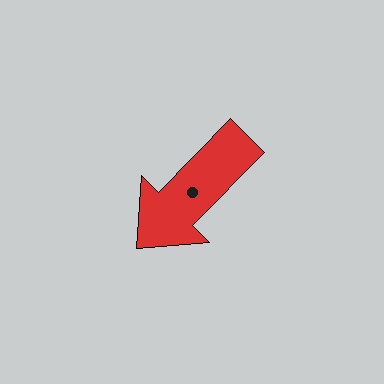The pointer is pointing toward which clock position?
Roughly 7 o'clock.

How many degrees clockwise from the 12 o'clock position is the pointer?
Approximately 225 degrees.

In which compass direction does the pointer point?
Southwest.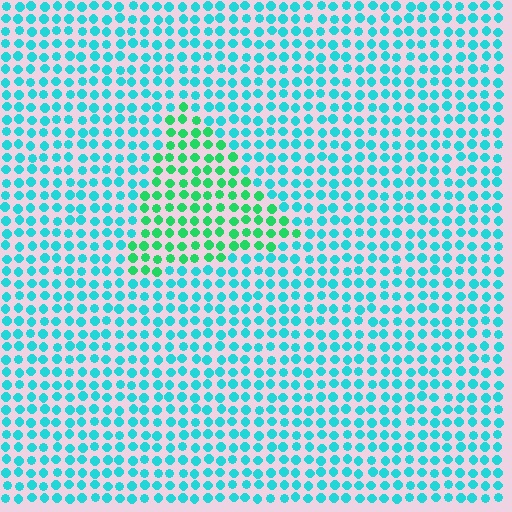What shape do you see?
I see a triangle.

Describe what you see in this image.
The image is filled with small cyan elements in a uniform arrangement. A triangle-shaped region is visible where the elements are tinted to a slightly different hue, forming a subtle color boundary.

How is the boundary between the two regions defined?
The boundary is defined purely by a slight shift in hue (about 39 degrees). Spacing, size, and orientation are identical on both sides.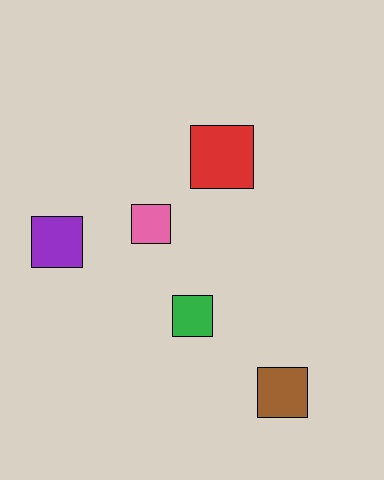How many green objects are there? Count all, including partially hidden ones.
There is 1 green object.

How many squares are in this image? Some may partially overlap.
There are 5 squares.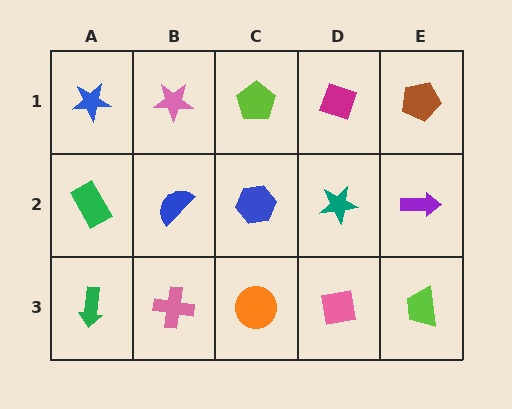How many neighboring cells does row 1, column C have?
3.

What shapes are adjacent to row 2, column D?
A magenta diamond (row 1, column D), a pink square (row 3, column D), a blue hexagon (row 2, column C), a purple arrow (row 2, column E).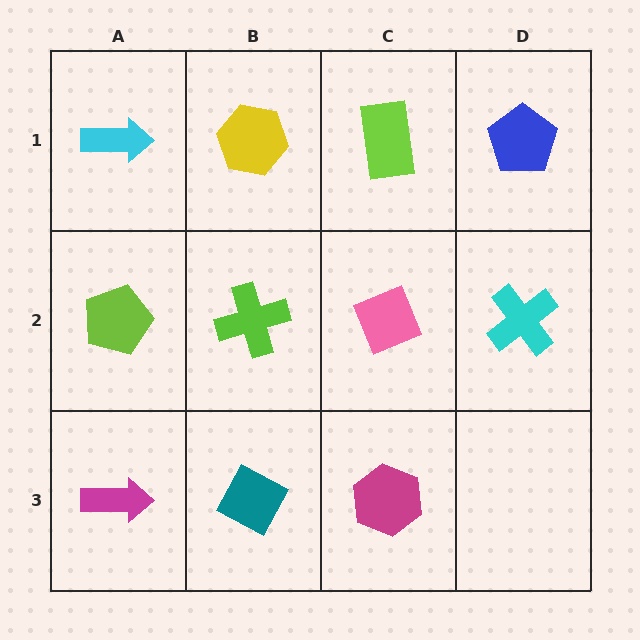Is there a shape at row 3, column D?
No, that cell is empty.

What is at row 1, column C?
A lime rectangle.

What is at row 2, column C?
A pink diamond.